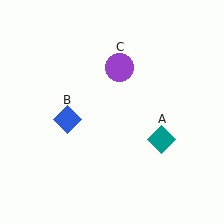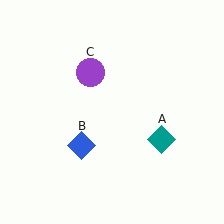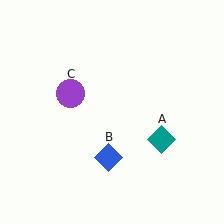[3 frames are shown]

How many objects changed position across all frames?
2 objects changed position: blue diamond (object B), purple circle (object C).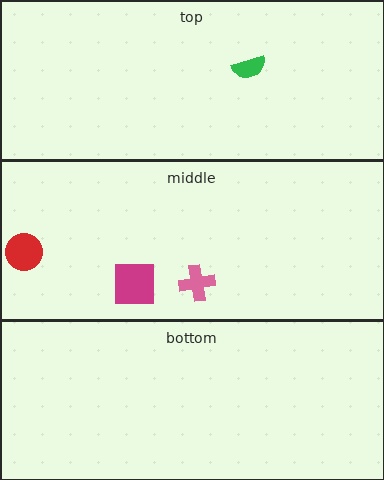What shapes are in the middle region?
The red circle, the pink cross, the magenta square.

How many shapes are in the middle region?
3.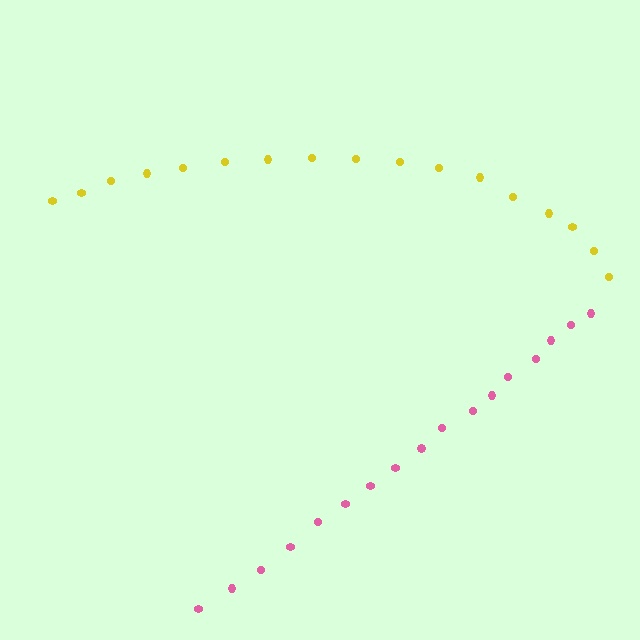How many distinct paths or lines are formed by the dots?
There are 2 distinct paths.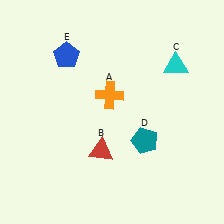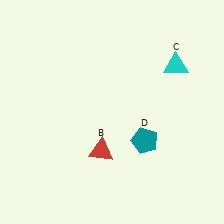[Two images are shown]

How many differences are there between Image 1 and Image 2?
There are 2 differences between the two images.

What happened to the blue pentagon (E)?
The blue pentagon (E) was removed in Image 2. It was in the top-left area of Image 1.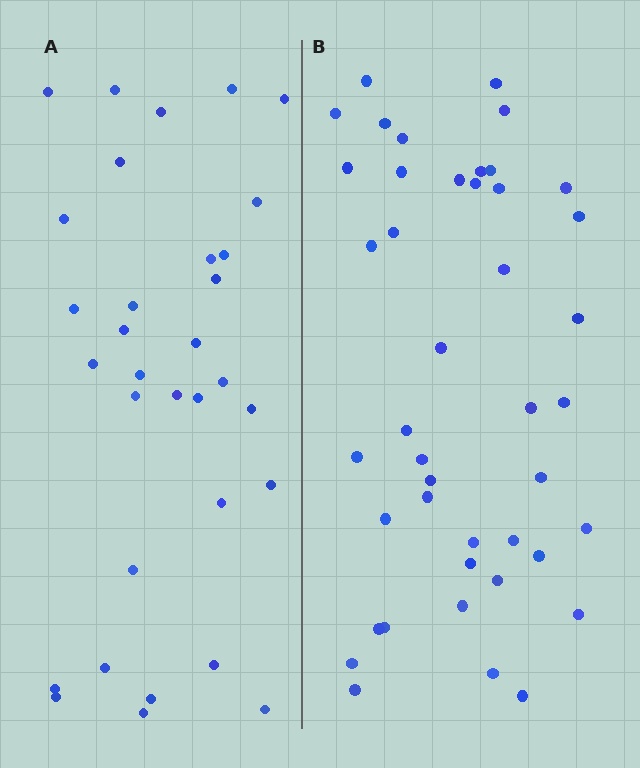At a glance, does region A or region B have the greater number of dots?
Region B (the right region) has more dots.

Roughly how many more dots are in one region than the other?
Region B has roughly 12 or so more dots than region A.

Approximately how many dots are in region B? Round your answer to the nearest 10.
About 40 dots. (The exact count is 43, which rounds to 40.)